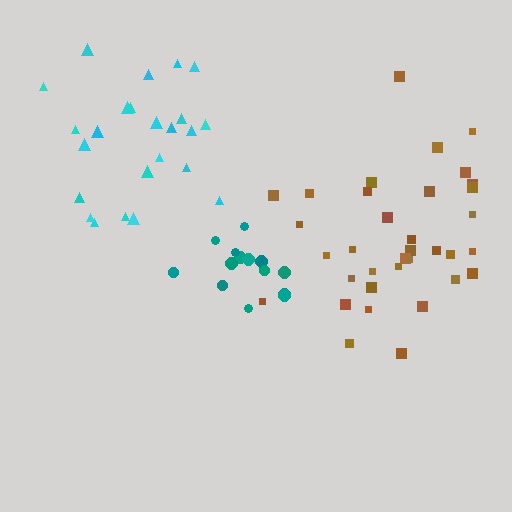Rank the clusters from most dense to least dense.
teal, cyan, brown.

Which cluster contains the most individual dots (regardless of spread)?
Brown (35).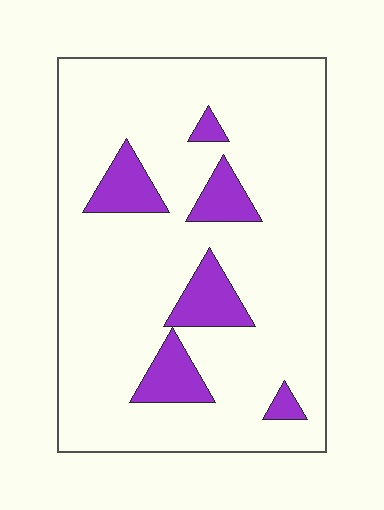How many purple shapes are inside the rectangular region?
6.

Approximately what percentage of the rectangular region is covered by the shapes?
Approximately 15%.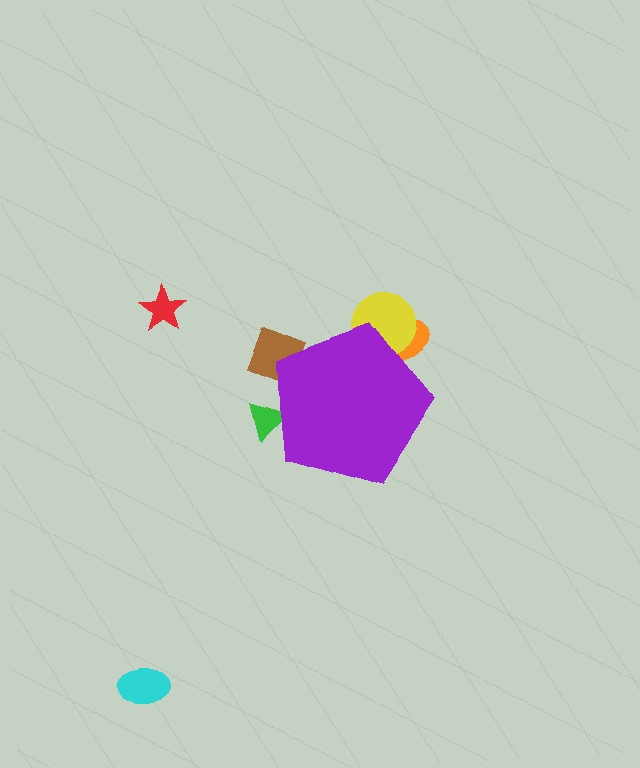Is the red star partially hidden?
No, the red star is fully visible.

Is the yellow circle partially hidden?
Yes, the yellow circle is partially hidden behind the purple pentagon.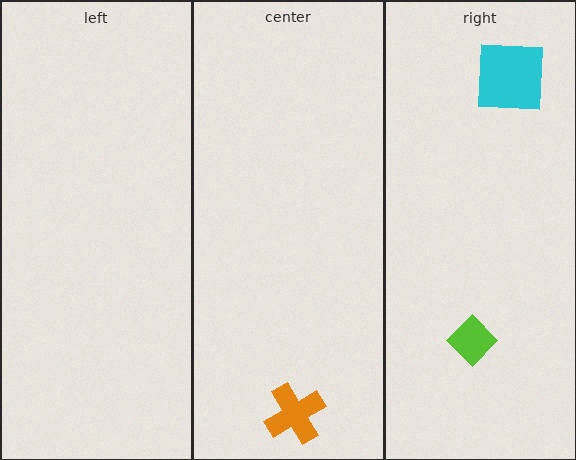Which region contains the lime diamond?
The right region.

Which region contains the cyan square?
The right region.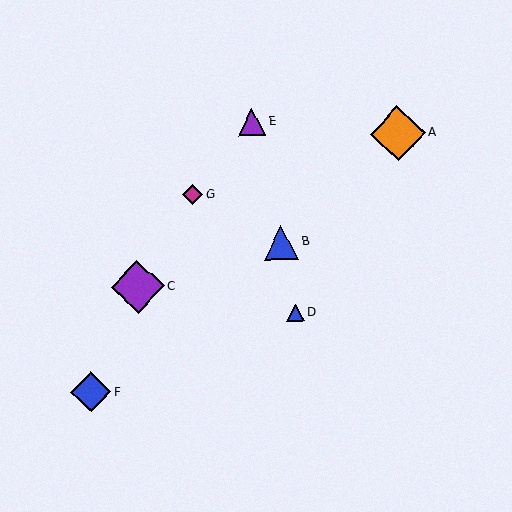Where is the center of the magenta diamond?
The center of the magenta diamond is at (192, 195).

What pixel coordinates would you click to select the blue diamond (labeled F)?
Click at (91, 392) to select the blue diamond F.